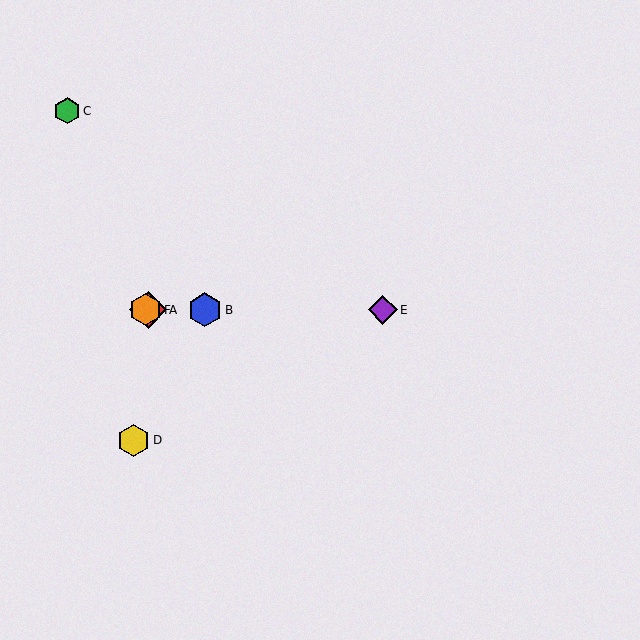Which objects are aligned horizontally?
Objects A, B, E, F are aligned horizontally.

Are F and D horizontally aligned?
No, F is at y≈310 and D is at y≈440.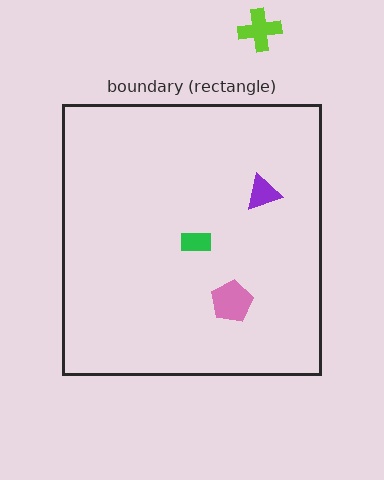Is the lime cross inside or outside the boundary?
Outside.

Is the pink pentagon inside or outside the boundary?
Inside.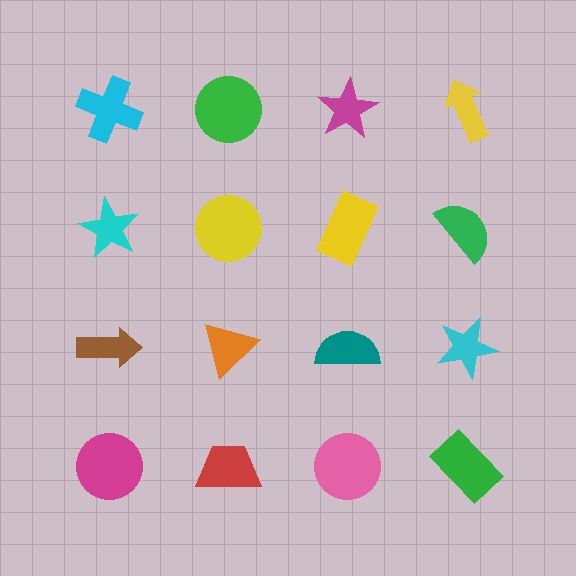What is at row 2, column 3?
A yellow rectangle.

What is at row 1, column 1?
A cyan cross.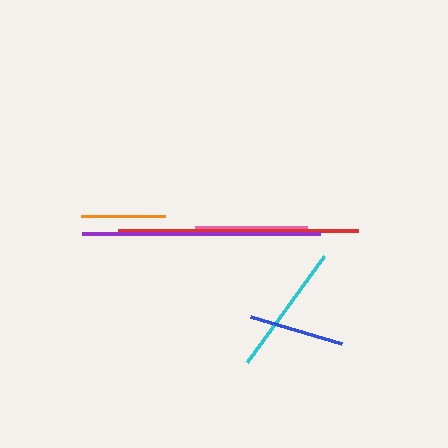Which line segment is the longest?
The red line is the longest at approximately 240 pixels.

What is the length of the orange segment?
The orange segment is approximately 84 pixels long.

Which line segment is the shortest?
The orange line is the shortest at approximately 84 pixels.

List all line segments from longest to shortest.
From longest to shortest: red, purple, cyan, pink, blue, orange.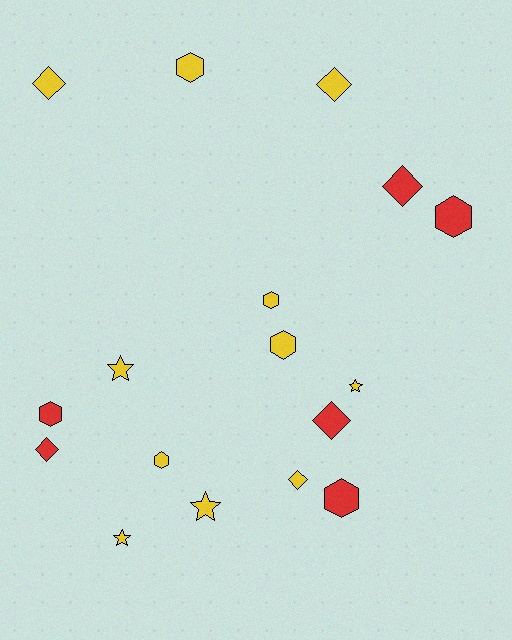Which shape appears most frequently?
Hexagon, with 7 objects.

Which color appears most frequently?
Yellow, with 11 objects.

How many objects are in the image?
There are 17 objects.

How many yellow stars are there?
There are 4 yellow stars.